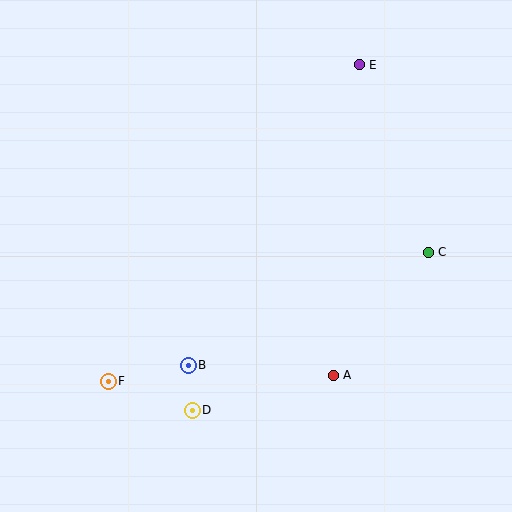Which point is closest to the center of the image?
Point B at (188, 365) is closest to the center.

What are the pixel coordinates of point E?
Point E is at (359, 65).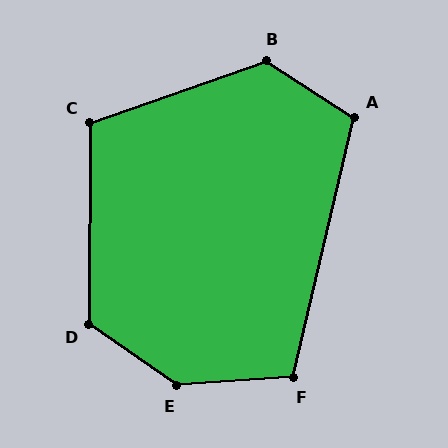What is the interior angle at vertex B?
Approximately 128 degrees (obtuse).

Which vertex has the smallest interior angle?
F, at approximately 107 degrees.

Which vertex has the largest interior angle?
E, at approximately 141 degrees.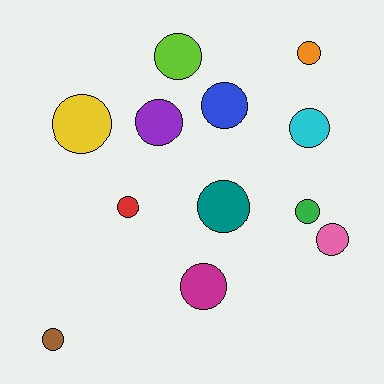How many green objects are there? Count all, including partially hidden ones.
There is 1 green object.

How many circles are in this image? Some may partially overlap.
There are 12 circles.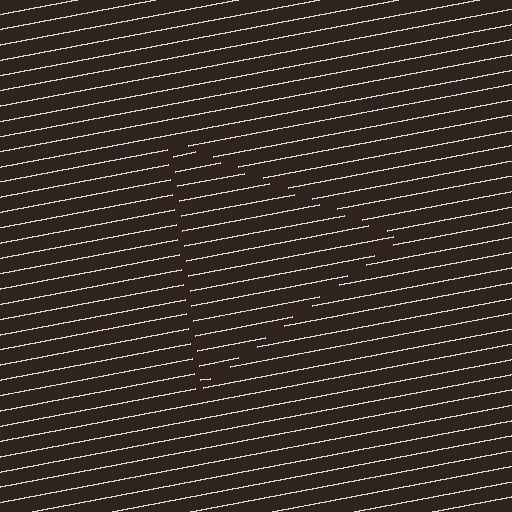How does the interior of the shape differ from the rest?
The interior of the shape contains the same grating, shifted by half a period — the contour is defined by the phase discontinuity where line-ends from the inner and outer gratings abut.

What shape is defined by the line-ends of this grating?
An illusory triangle. The interior of the shape contains the same grating, shifted by half a period — the contour is defined by the phase discontinuity where line-ends from the inner and outer gratings abut.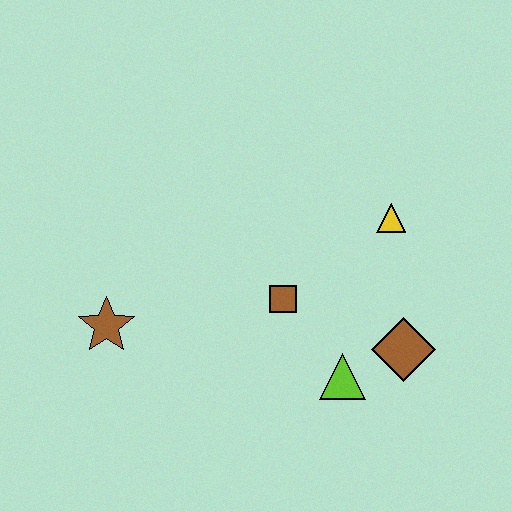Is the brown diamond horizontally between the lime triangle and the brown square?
No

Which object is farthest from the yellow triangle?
The brown star is farthest from the yellow triangle.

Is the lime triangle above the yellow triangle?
No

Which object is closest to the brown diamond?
The lime triangle is closest to the brown diamond.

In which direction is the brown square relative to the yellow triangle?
The brown square is to the left of the yellow triangle.